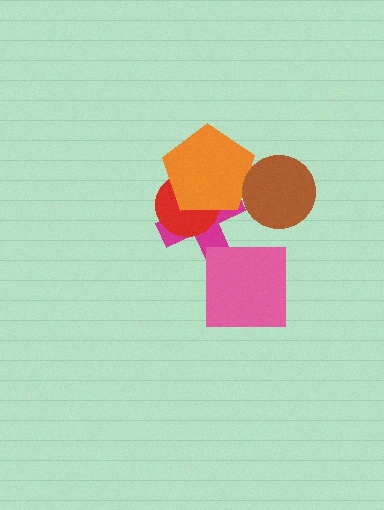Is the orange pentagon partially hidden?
Yes, it is partially covered by another shape.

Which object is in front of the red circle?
The orange pentagon is in front of the red circle.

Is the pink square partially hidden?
No, no other shape covers it.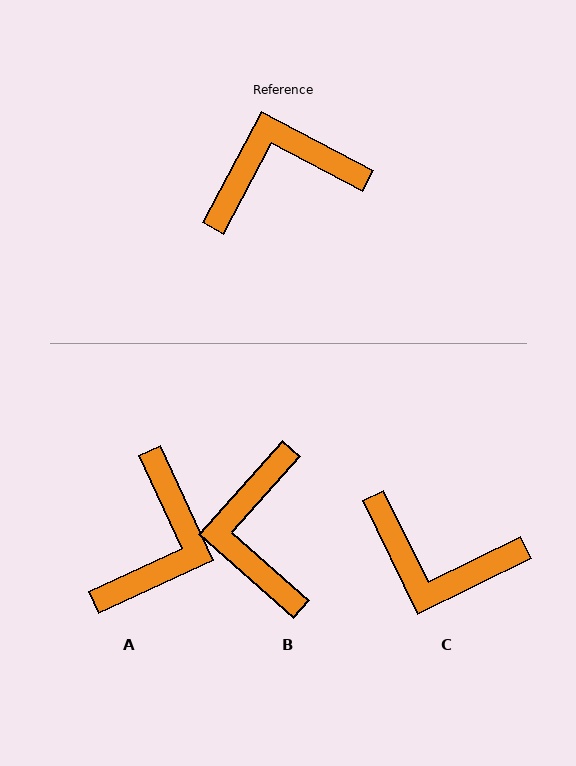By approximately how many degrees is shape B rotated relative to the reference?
Approximately 76 degrees counter-clockwise.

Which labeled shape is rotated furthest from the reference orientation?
C, about 144 degrees away.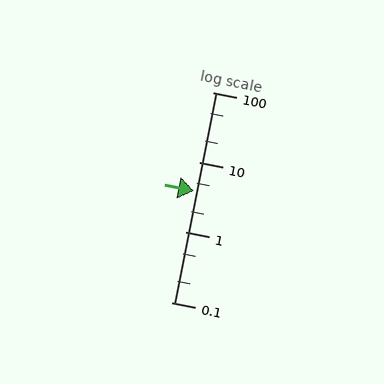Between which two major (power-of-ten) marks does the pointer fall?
The pointer is between 1 and 10.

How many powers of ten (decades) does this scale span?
The scale spans 3 decades, from 0.1 to 100.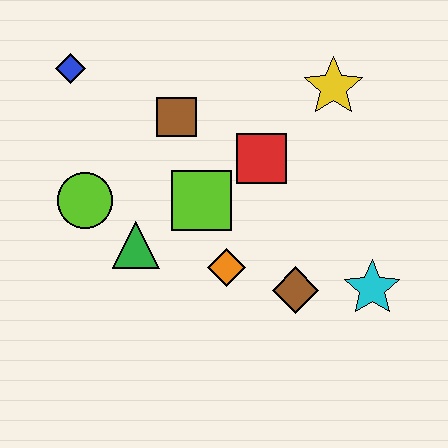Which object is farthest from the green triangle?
The yellow star is farthest from the green triangle.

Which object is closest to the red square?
The lime square is closest to the red square.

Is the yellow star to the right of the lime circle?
Yes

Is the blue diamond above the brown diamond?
Yes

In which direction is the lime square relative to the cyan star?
The lime square is to the left of the cyan star.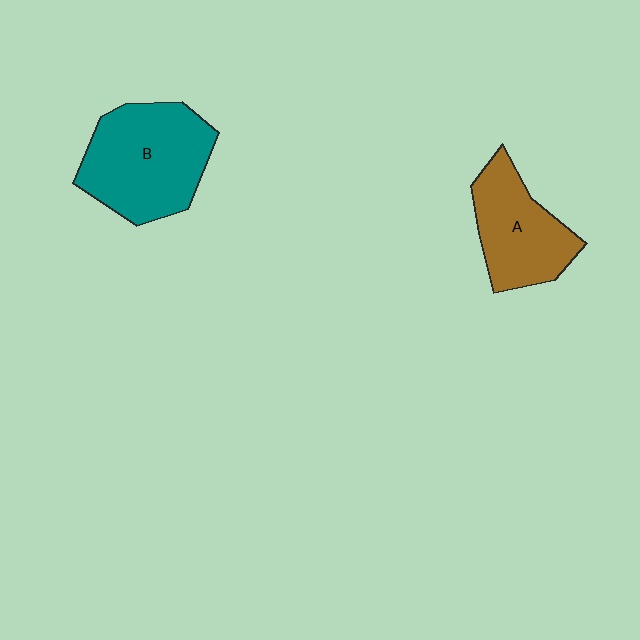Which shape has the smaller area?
Shape A (brown).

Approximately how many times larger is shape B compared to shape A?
Approximately 1.4 times.